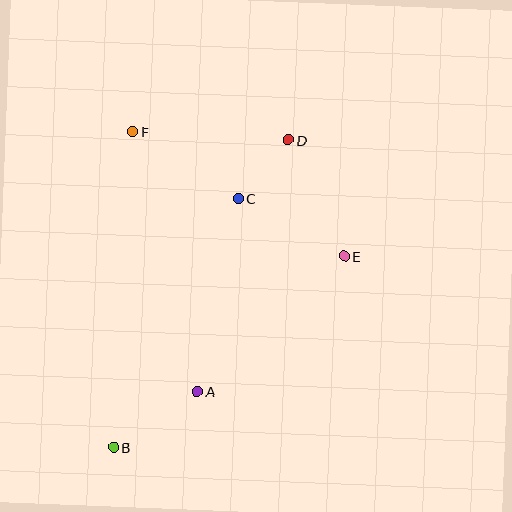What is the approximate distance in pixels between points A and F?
The distance between A and F is approximately 268 pixels.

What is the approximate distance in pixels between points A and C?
The distance between A and C is approximately 198 pixels.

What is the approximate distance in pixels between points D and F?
The distance between D and F is approximately 156 pixels.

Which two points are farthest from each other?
Points B and D are farthest from each other.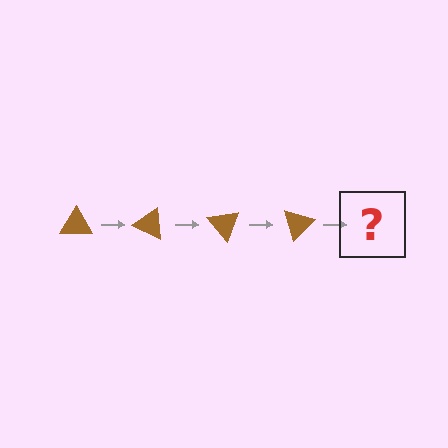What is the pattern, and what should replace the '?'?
The pattern is that the triangle rotates 25 degrees each step. The '?' should be a brown triangle rotated 100 degrees.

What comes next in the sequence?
The next element should be a brown triangle rotated 100 degrees.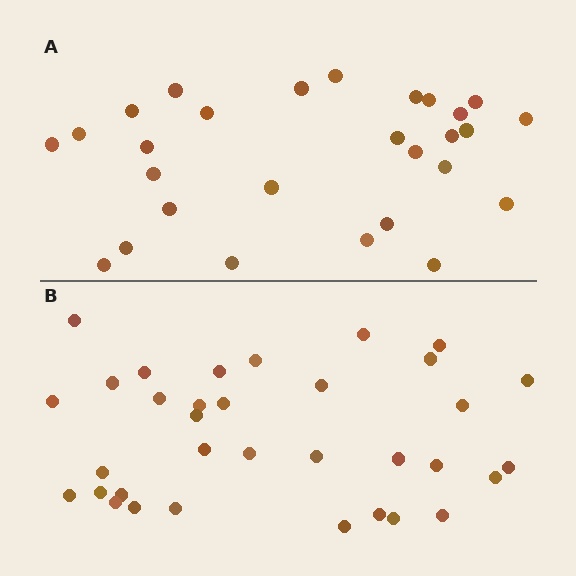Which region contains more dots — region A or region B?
Region B (the bottom region) has more dots.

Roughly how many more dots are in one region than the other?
Region B has about 6 more dots than region A.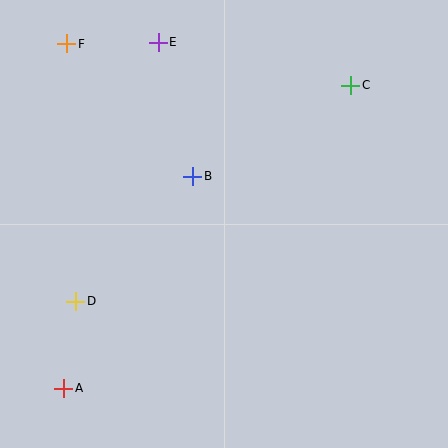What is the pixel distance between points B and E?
The distance between B and E is 138 pixels.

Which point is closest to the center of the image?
Point B at (193, 176) is closest to the center.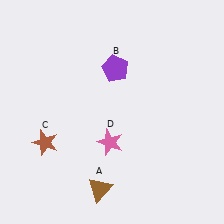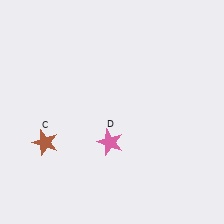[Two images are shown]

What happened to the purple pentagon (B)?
The purple pentagon (B) was removed in Image 2. It was in the top-right area of Image 1.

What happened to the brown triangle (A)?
The brown triangle (A) was removed in Image 2. It was in the bottom-left area of Image 1.